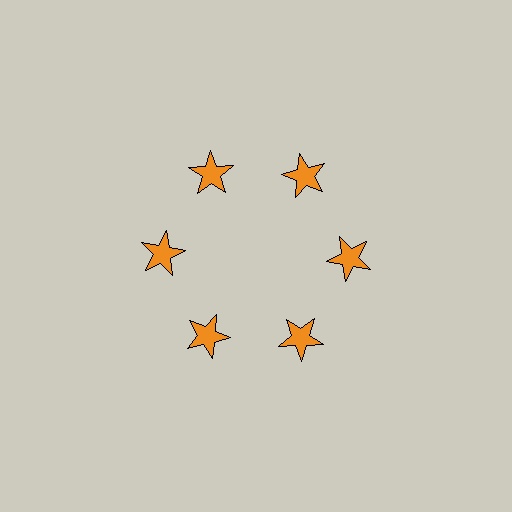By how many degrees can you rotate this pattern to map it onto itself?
The pattern maps onto itself every 60 degrees of rotation.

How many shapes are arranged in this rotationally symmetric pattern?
There are 6 shapes, arranged in 6 groups of 1.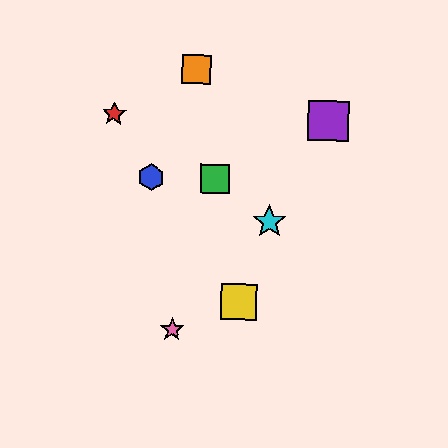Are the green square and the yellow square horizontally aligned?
No, the green square is at y≈179 and the yellow square is at y≈302.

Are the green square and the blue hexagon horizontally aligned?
Yes, both are at y≈179.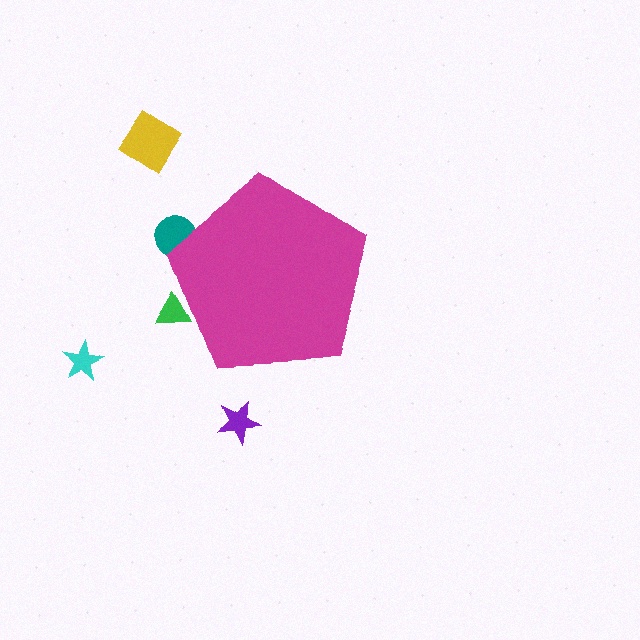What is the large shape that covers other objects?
A magenta pentagon.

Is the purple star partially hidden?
No, the purple star is fully visible.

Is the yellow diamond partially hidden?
No, the yellow diamond is fully visible.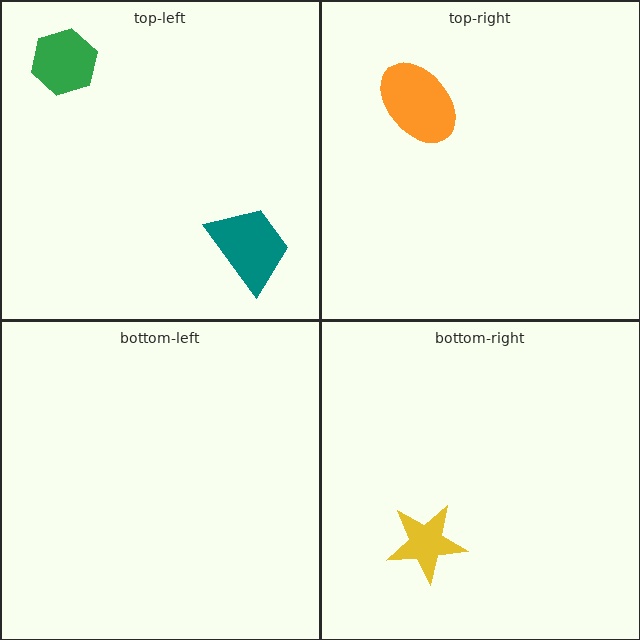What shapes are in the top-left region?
The green hexagon, the teal trapezoid.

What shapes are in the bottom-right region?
The yellow star.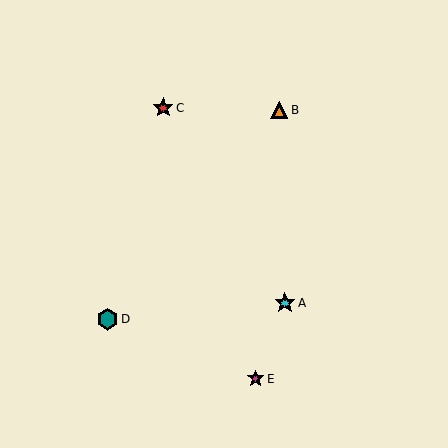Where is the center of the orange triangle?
The center of the orange triangle is at (279, 110).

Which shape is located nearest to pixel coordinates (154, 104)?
The red star (labeled C) at (163, 108) is nearest to that location.